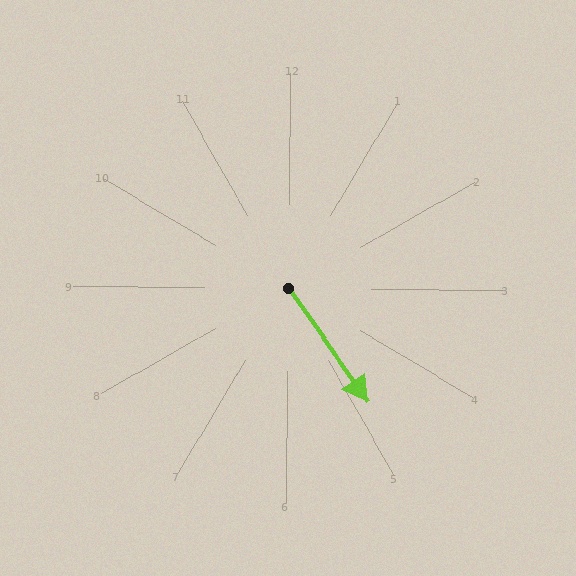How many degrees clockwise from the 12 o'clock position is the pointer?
Approximately 145 degrees.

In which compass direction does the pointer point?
Southeast.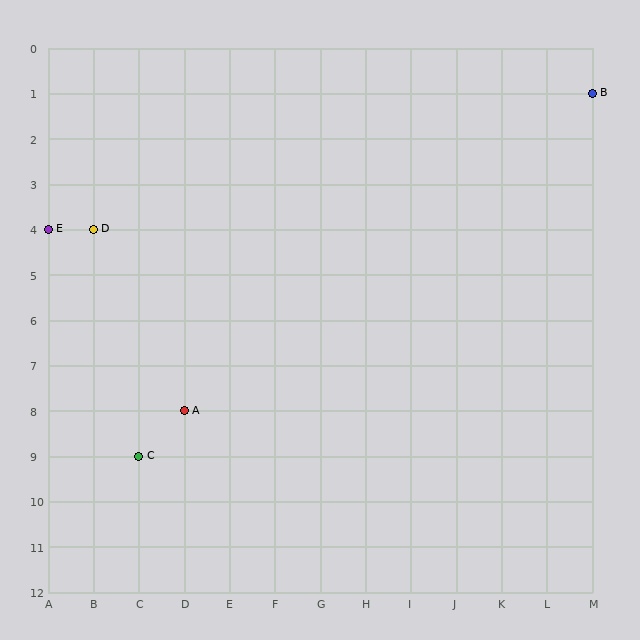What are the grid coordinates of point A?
Point A is at grid coordinates (D, 8).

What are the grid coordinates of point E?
Point E is at grid coordinates (A, 4).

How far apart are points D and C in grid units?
Points D and C are 1 column and 5 rows apart (about 5.1 grid units diagonally).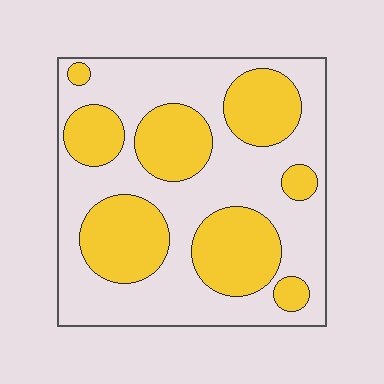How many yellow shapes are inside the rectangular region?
8.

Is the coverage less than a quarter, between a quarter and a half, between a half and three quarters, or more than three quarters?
Between a quarter and a half.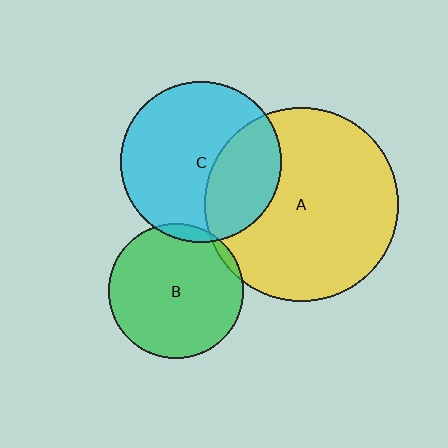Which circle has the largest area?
Circle A (yellow).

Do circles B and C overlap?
Yes.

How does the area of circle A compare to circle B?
Approximately 2.1 times.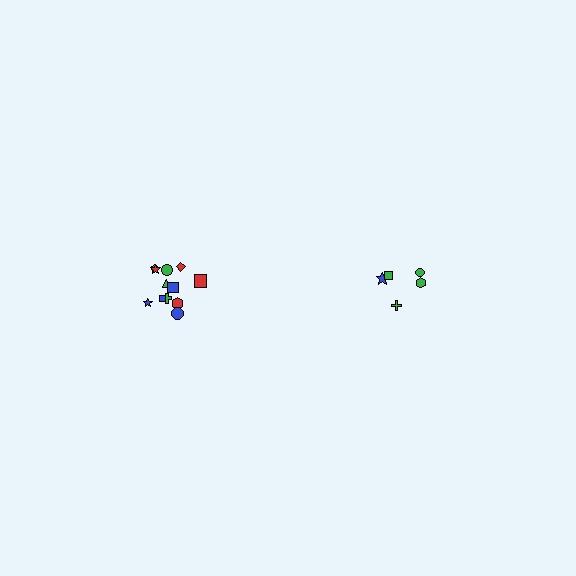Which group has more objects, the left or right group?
The left group.